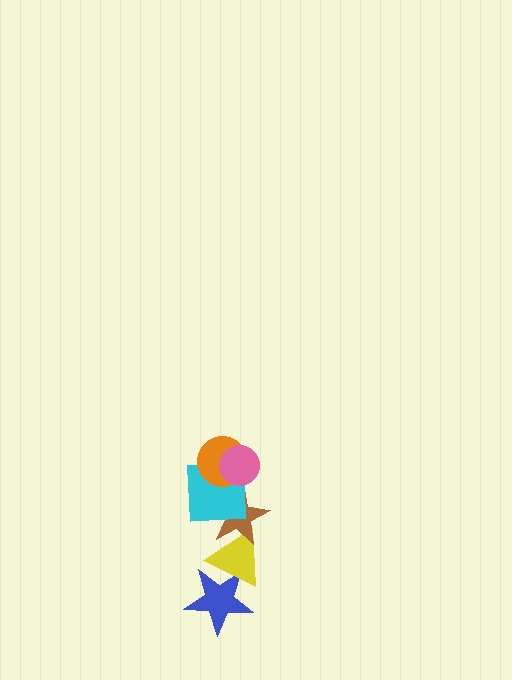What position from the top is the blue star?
The blue star is 6th from the top.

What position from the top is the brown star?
The brown star is 4th from the top.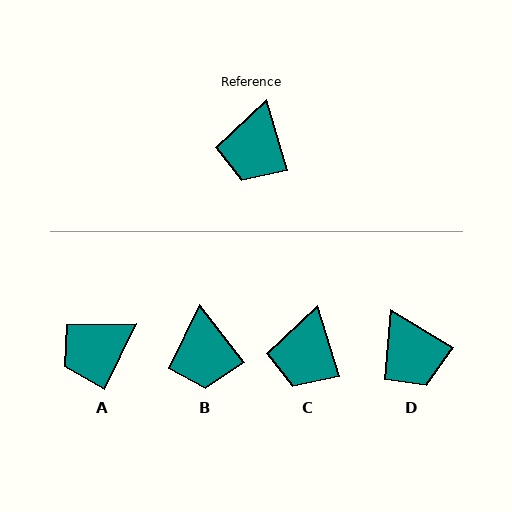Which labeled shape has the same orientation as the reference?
C.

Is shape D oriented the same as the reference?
No, it is off by about 42 degrees.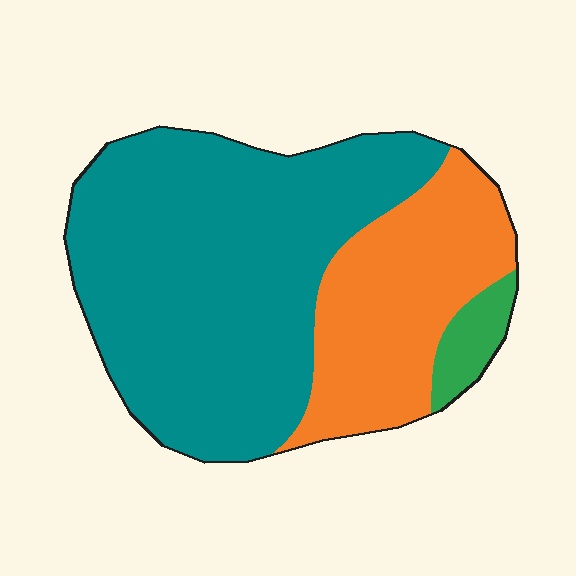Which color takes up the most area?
Teal, at roughly 65%.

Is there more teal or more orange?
Teal.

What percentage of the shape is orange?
Orange covers 30% of the shape.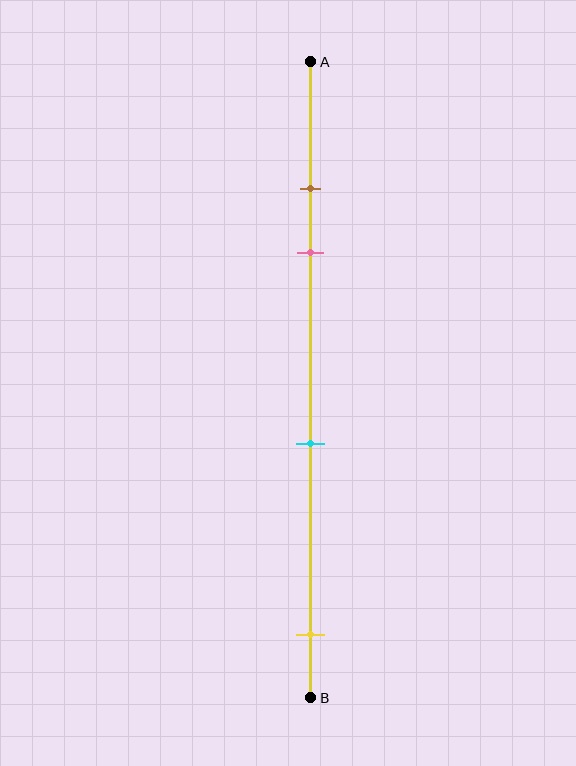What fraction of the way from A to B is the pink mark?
The pink mark is approximately 30% (0.3) of the way from A to B.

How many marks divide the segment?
There are 4 marks dividing the segment.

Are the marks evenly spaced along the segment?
No, the marks are not evenly spaced.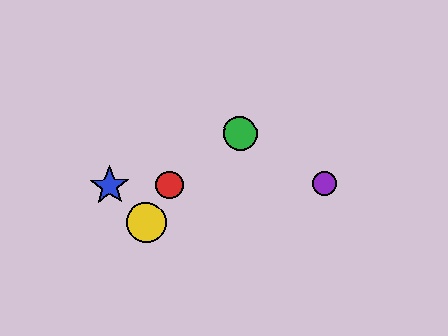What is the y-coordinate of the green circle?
The green circle is at y≈133.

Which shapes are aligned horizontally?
The red circle, the blue star, the purple circle are aligned horizontally.